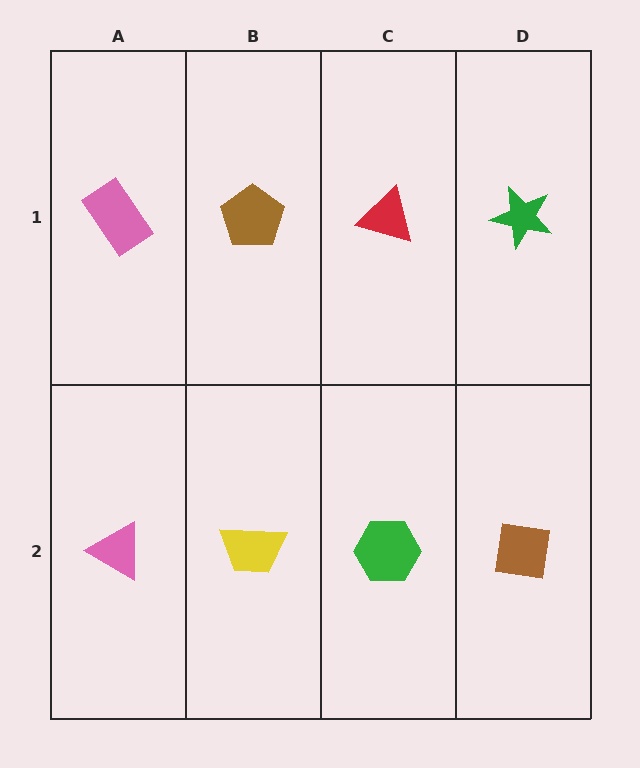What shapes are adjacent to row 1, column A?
A pink triangle (row 2, column A), a brown pentagon (row 1, column B).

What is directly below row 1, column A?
A pink triangle.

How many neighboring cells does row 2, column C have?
3.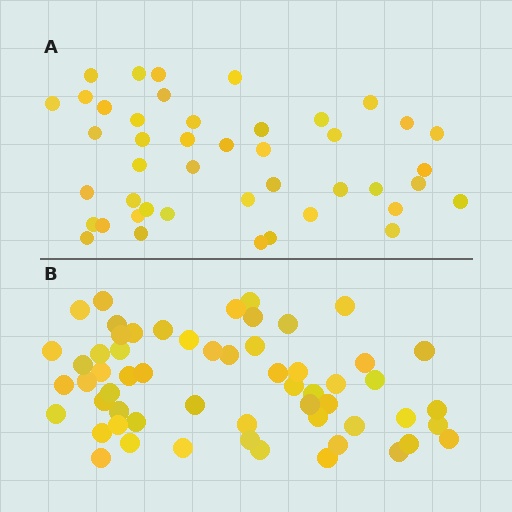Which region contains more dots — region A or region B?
Region B (the bottom region) has more dots.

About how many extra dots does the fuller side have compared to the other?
Region B has approximately 15 more dots than region A.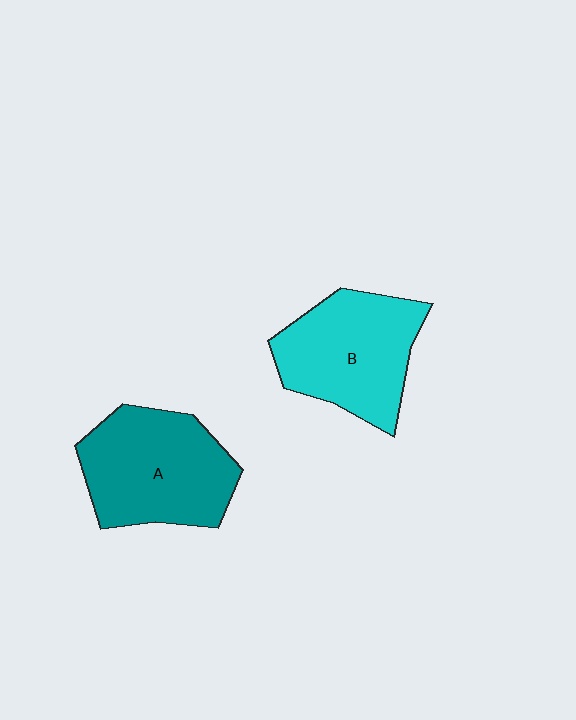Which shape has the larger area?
Shape A (teal).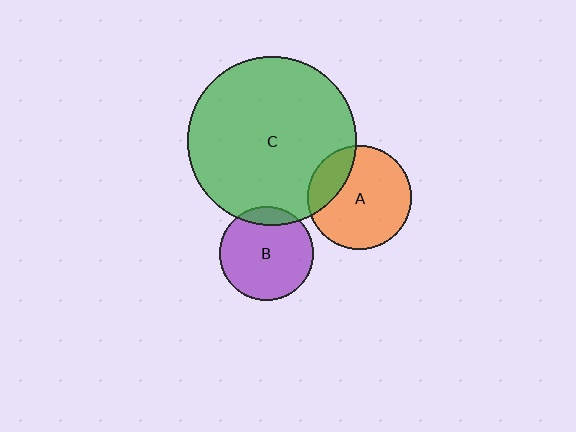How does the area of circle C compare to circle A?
Approximately 2.6 times.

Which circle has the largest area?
Circle C (green).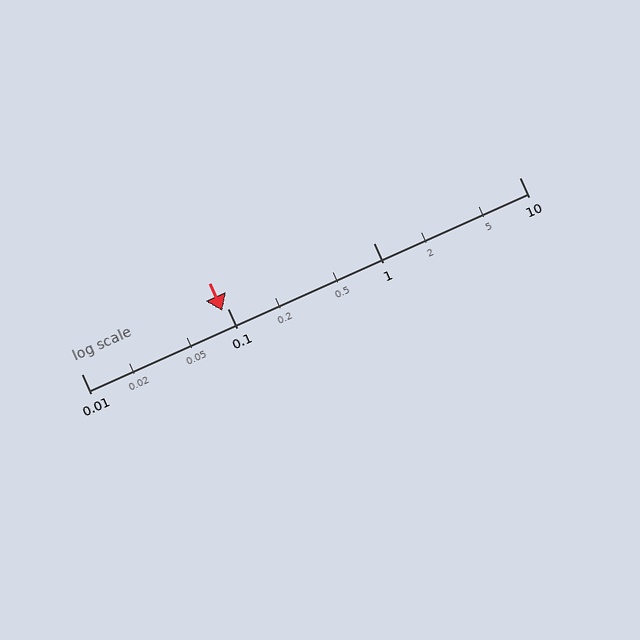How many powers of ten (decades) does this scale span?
The scale spans 3 decades, from 0.01 to 10.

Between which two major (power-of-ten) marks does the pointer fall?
The pointer is between 0.01 and 0.1.